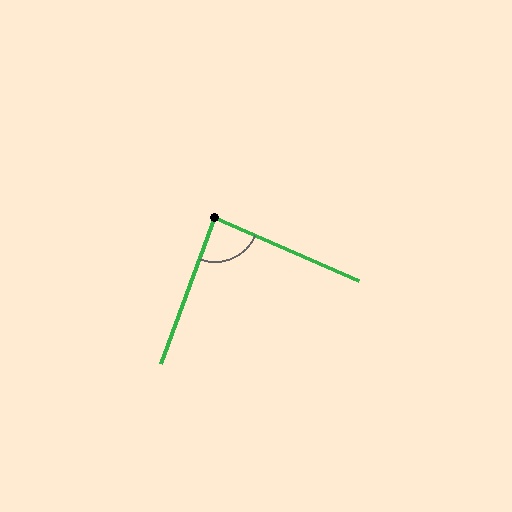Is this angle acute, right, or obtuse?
It is approximately a right angle.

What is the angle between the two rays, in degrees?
Approximately 87 degrees.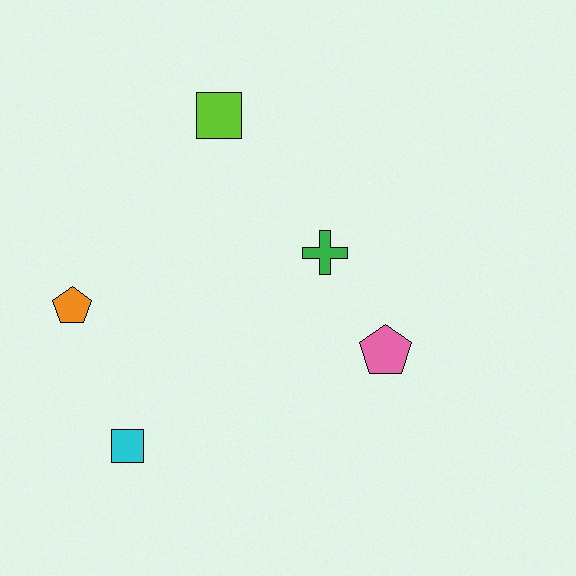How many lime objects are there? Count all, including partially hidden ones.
There is 1 lime object.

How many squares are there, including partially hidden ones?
There are 2 squares.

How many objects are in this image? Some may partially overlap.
There are 5 objects.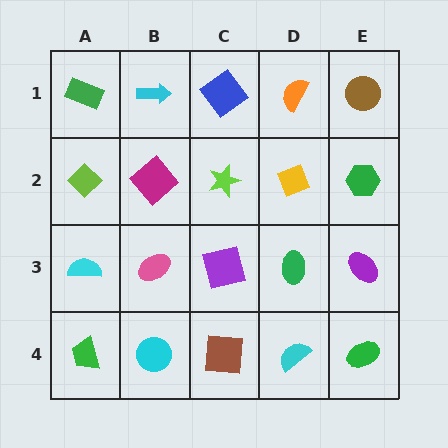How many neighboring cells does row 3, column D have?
4.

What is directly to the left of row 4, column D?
A brown square.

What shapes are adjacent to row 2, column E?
A brown circle (row 1, column E), a purple ellipse (row 3, column E), a yellow diamond (row 2, column D).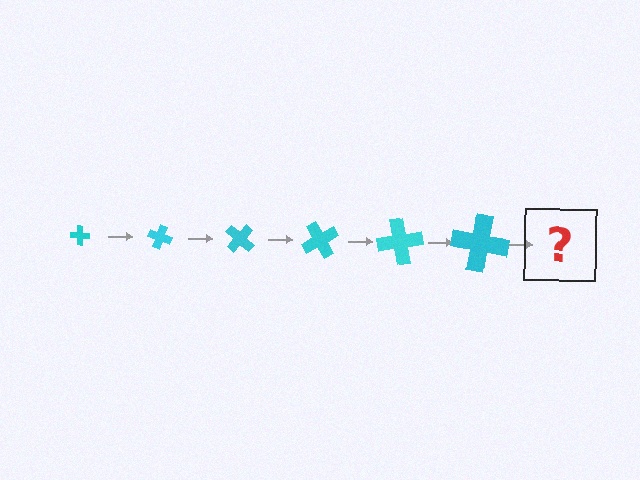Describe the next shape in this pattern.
It should be a cross, larger than the previous one and rotated 120 degrees from the start.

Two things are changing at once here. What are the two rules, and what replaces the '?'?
The two rules are that the cross grows larger each step and it rotates 20 degrees each step. The '?' should be a cross, larger than the previous one and rotated 120 degrees from the start.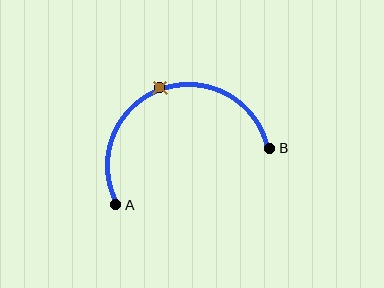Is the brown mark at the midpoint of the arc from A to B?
Yes. The brown mark lies on the arc at equal arc-length from both A and B — it is the arc midpoint.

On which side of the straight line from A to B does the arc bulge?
The arc bulges above the straight line connecting A and B.